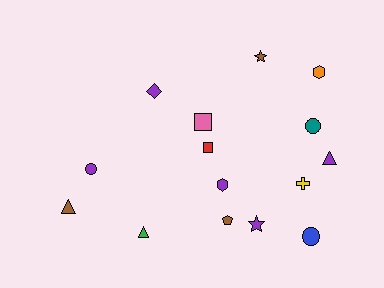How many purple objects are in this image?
There are 5 purple objects.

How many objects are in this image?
There are 15 objects.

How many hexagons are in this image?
There are 2 hexagons.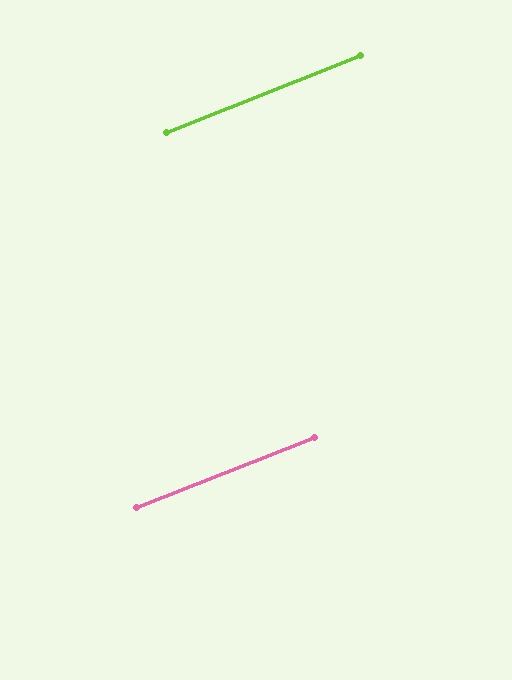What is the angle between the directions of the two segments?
Approximately 0 degrees.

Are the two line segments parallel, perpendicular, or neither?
Parallel — their directions differ by only 0.3°.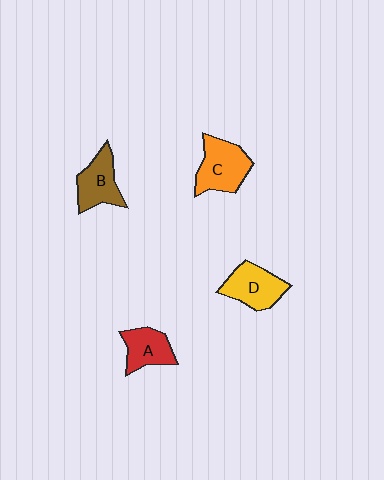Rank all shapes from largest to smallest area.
From largest to smallest: C (orange), D (yellow), B (brown), A (red).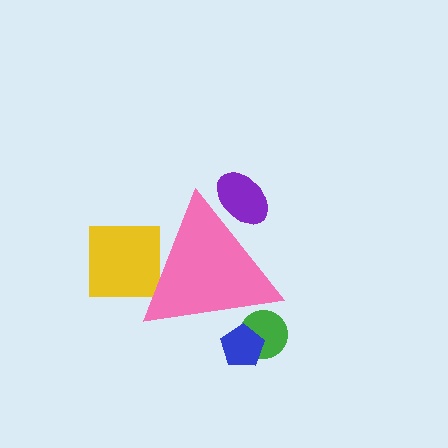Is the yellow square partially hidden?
Yes, the yellow square is partially hidden behind the pink triangle.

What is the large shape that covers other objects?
A pink triangle.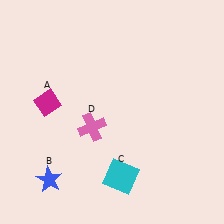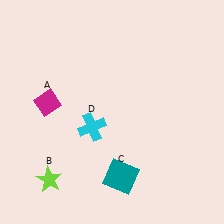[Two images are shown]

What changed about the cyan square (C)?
In Image 1, C is cyan. In Image 2, it changed to teal.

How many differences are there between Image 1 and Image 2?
There are 3 differences between the two images.